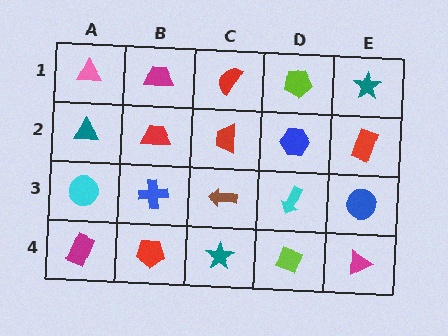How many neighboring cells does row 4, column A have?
2.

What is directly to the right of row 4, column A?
A red pentagon.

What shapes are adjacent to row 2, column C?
A red semicircle (row 1, column C), a brown arrow (row 3, column C), a red trapezoid (row 2, column B), a blue hexagon (row 2, column D).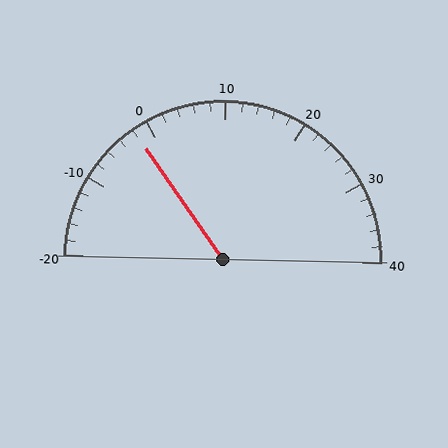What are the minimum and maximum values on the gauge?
The gauge ranges from -20 to 40.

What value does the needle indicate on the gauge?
The needle indicates approximately -2.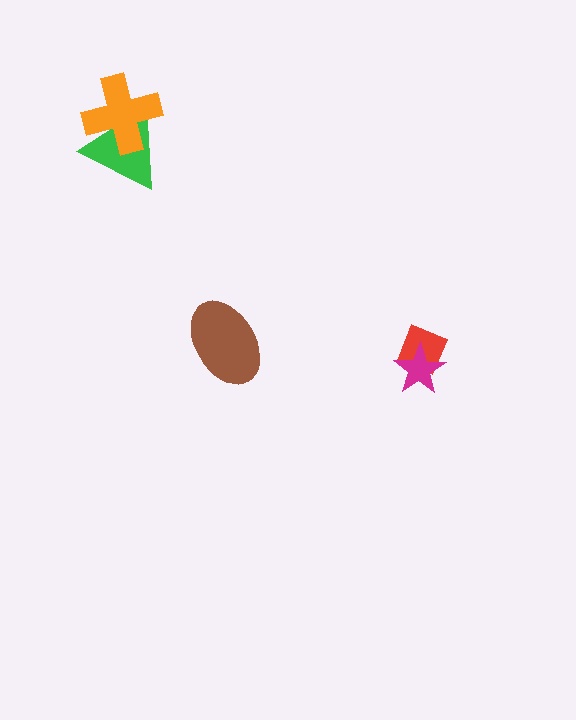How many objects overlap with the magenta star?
1 object overlaps with the magenta star.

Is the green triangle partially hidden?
Yes, it is partially covered by another shape.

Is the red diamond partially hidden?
Yes, it is partially covered by another shape.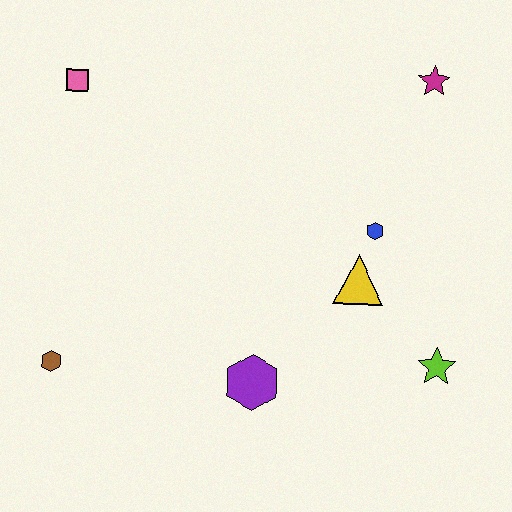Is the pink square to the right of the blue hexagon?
No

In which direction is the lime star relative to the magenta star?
The lime star is below the magenta star.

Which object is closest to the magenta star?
The blue hexagon is closest to the magenta star.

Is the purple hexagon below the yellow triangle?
Yes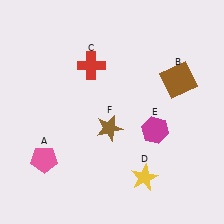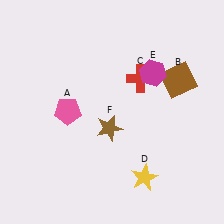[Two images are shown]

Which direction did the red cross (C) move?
The red cross (C) moved right.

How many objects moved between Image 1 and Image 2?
3 objects moved between the two images.